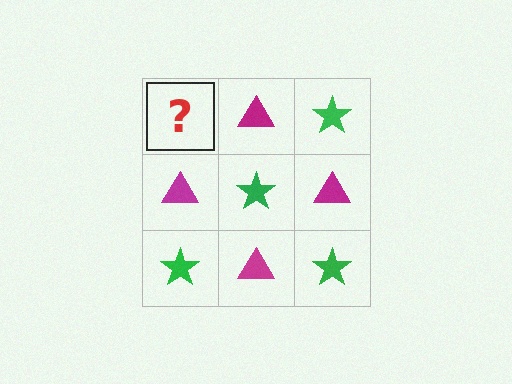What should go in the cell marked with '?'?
The missing cell should contain a green star.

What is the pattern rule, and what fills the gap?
The rule is that it alternates green star and magenta triangle in a checkerboard pattern. The gap should be filled with a green star.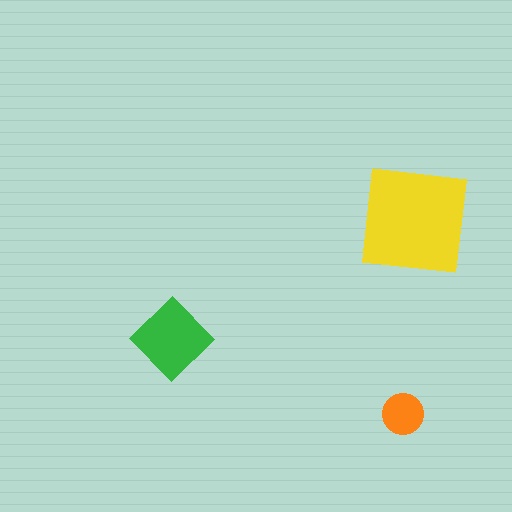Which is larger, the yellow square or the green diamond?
The yellow square.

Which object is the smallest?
The orange circle.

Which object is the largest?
The yellow square.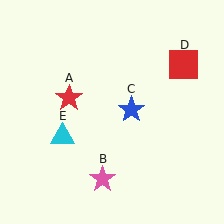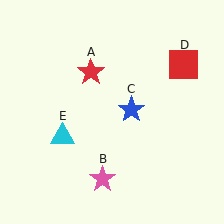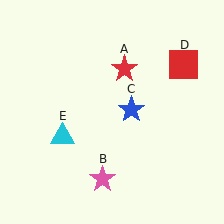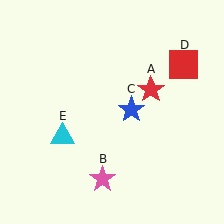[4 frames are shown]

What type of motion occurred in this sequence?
The red star (object A) rotated clockwise around the center of the scene.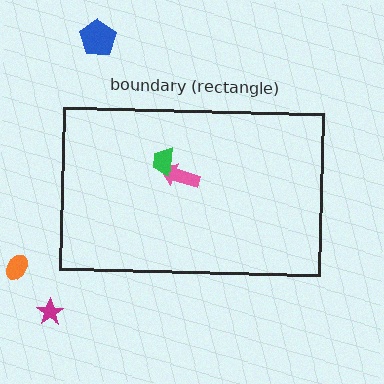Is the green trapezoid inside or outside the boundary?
Inside.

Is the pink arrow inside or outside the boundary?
Inside.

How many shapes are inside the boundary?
2 inside, 3 outside.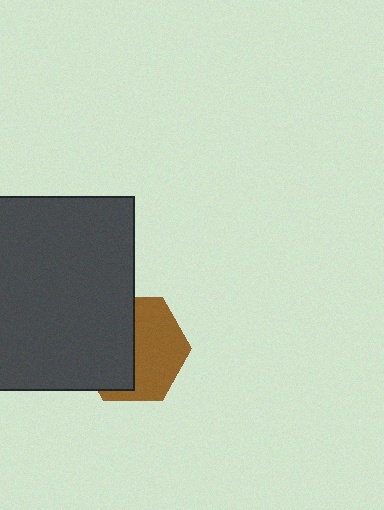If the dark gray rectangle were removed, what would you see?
You would see the complete brown hexagon.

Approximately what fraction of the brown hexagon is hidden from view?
Roughly 49% of the brown hexagon is hidden behind the dark gray rectangle.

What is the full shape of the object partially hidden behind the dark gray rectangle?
The partially hidden object is a brown hexagon.